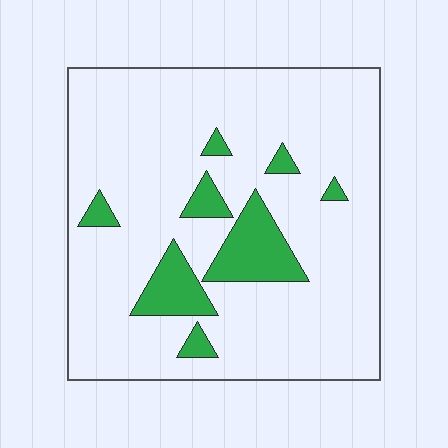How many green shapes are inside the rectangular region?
8.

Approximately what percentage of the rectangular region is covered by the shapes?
Approximately 15%.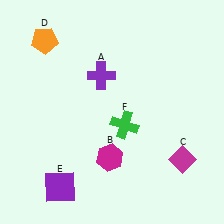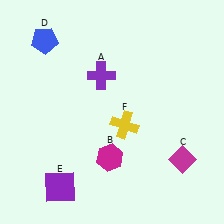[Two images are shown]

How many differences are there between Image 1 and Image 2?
There are 2 differences between the two images.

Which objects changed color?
D changed from orange to blue. F changed from green to yellow.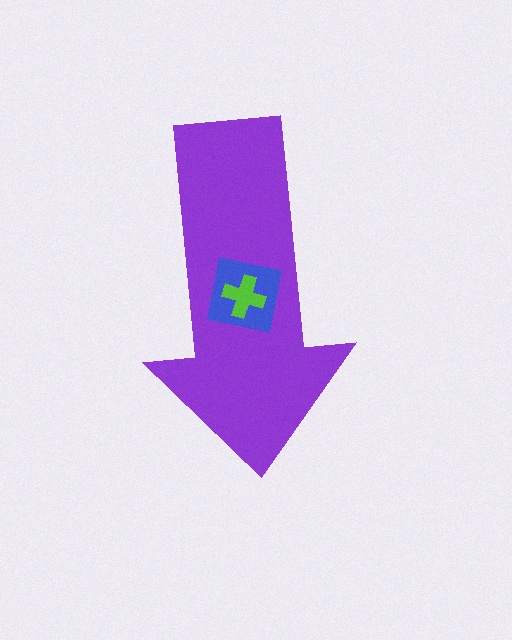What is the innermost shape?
The lime cross.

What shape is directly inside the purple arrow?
The blue square.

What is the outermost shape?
The purple arrow.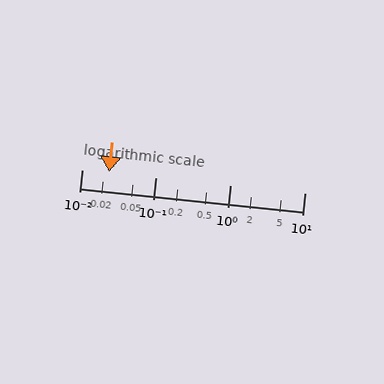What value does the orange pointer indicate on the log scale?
The pointer indicates approximately 0.023.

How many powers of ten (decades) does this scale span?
The scale spans 3 decades, from 0.01 to 10.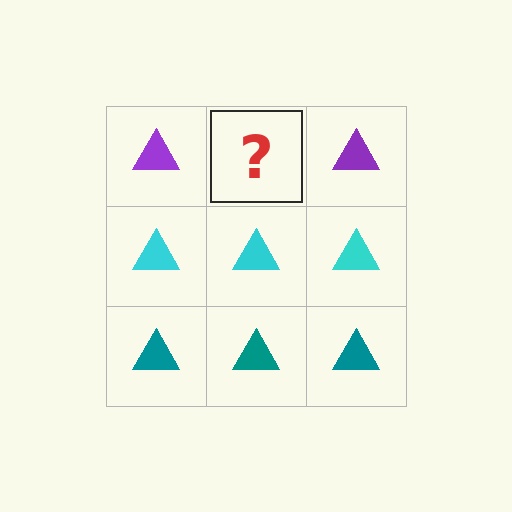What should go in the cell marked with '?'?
The missing cell should contain a purple triangle.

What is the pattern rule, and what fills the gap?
The rule is that each row has a consistent color. The gap should be filled with a purple triangle.